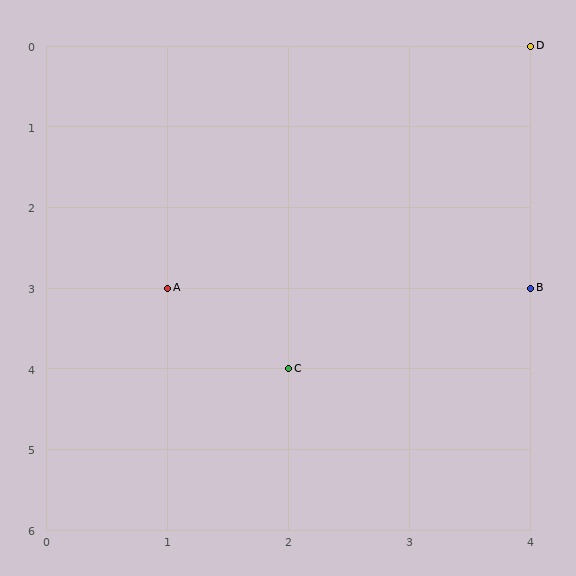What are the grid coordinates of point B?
Point B is at grid coordinates (4, 3).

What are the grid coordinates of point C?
Point C is at grid coordinates (2, 4).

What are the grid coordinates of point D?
Point D is at grid coordinates (4, 0).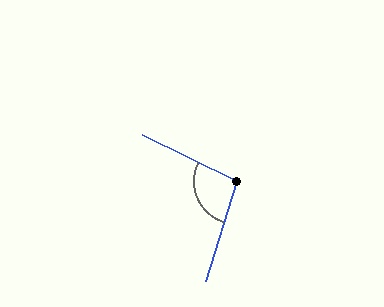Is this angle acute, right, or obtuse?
It is obtuse.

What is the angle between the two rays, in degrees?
Approximately 99 degrees.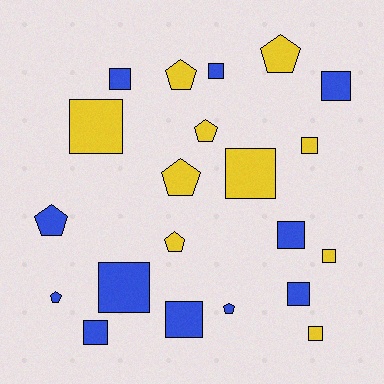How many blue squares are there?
There are 8 blue squares.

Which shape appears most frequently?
Square, with 13 objects.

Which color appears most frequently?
Blue, with 11 objects.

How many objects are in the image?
There are 21 objects.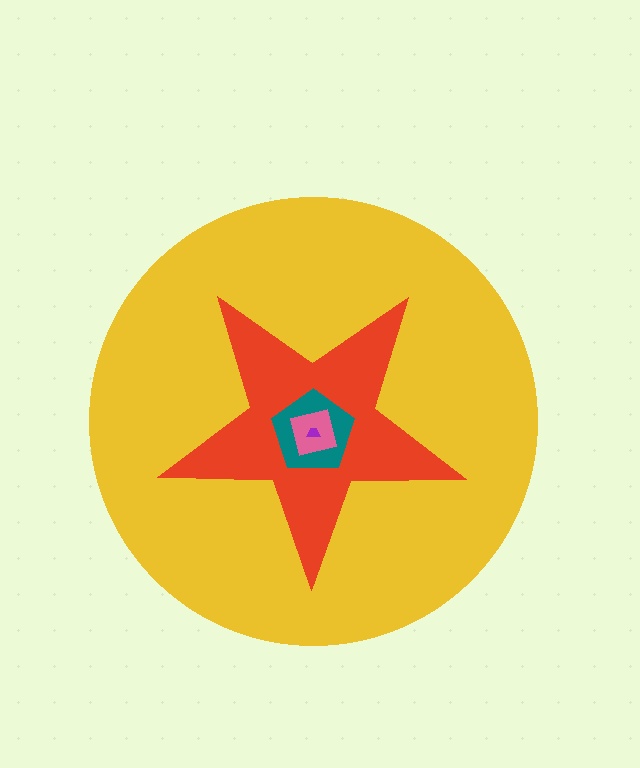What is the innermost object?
The purple trapezoid.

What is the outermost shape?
The yellow circle.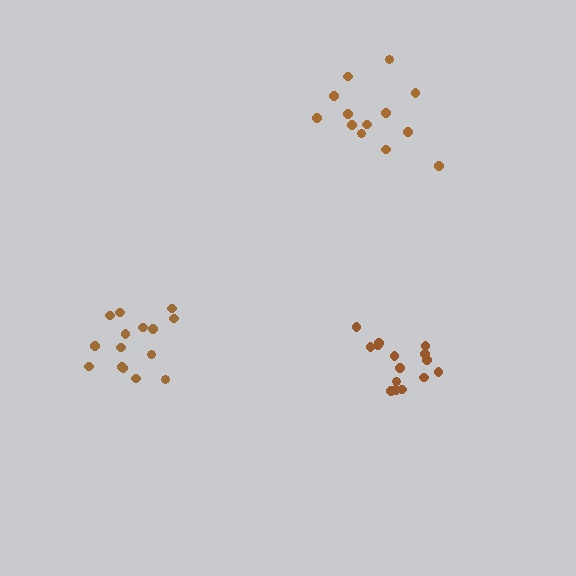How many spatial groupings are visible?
There are 3 spatial groupings.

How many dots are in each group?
Group 1: 13 dots, Group 2: 15 dots, Group 3: 15 dots (43 total).